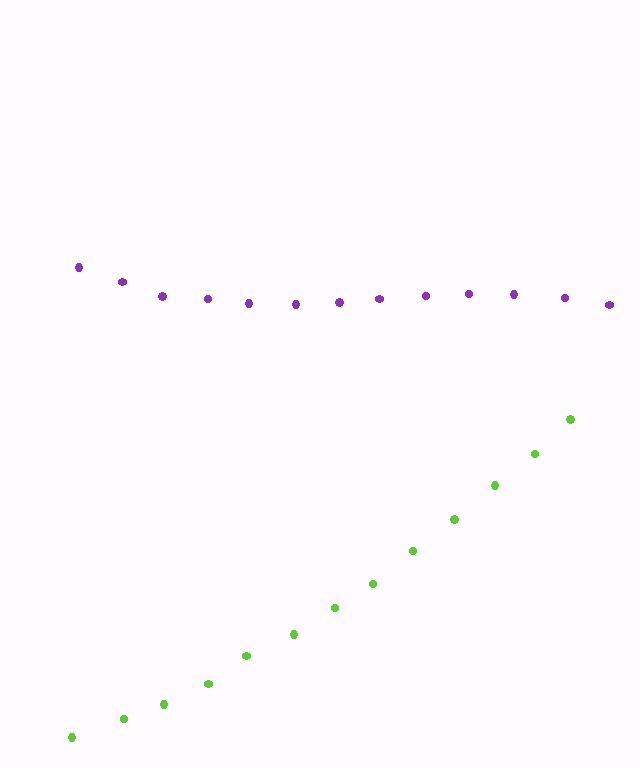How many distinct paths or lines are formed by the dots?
There are 2 distinct paths.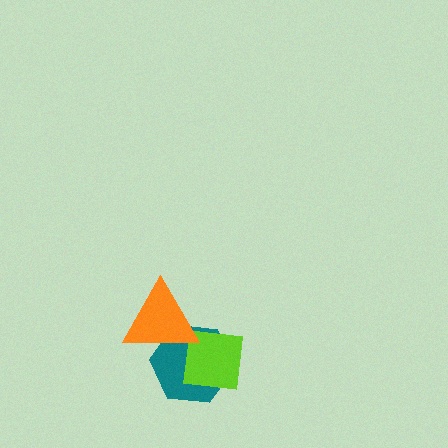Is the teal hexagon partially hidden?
Yes, it is partially covered by another shape.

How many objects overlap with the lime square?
2 objects overlap with the lime square.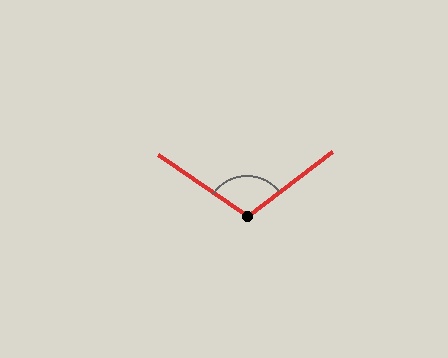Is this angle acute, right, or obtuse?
It is obtuse.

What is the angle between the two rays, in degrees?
Approximately 108 degrees.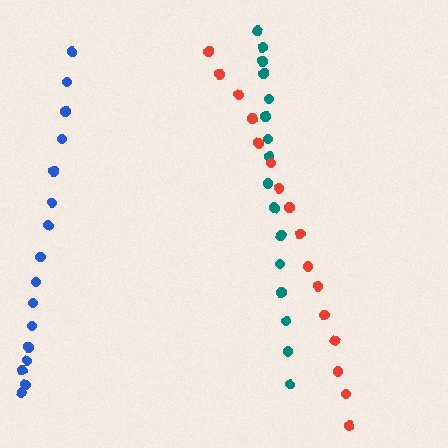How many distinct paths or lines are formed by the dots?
There are 3 distinct paths.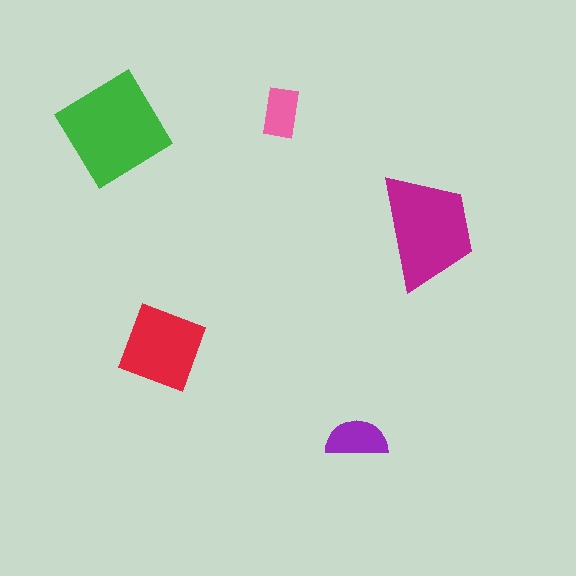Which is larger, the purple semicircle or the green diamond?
The green diamond.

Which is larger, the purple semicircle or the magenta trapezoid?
The magenta trapezoid.